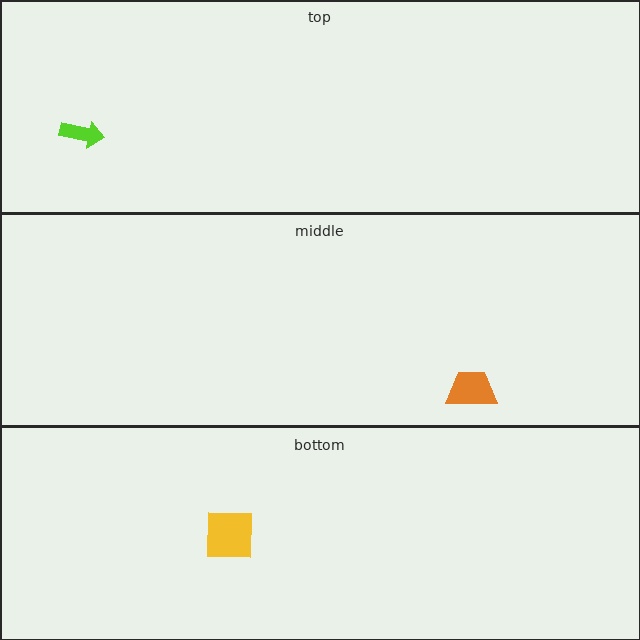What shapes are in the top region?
The lime arrow.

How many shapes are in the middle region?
1.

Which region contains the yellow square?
The bottom region.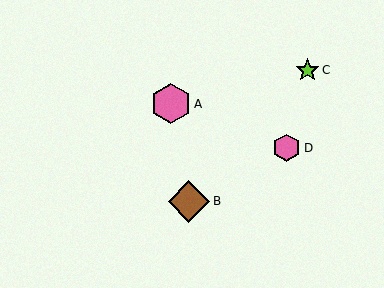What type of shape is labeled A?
Shape A is a pink hexagon.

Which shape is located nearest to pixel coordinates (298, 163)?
The pink hexagon (labeled D) at (287, 148) is nearest to that location.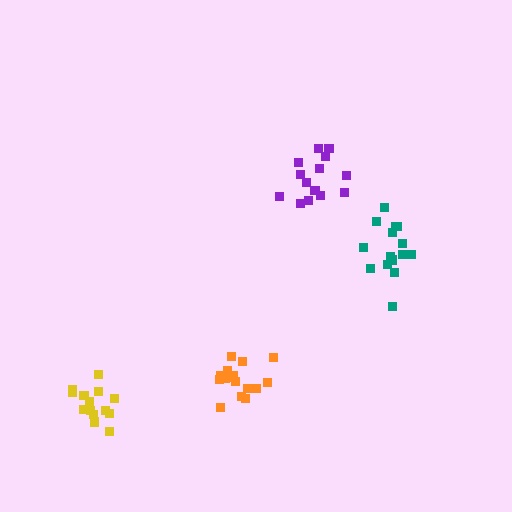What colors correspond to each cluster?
The clusters are colored: teal, purple, yellow, orange.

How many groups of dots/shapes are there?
There are 4 groups.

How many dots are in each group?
Group 1: 17 dots, Group 2: 14 dots, Group 3: 16 dots, Group 4: 16 dots (63 total).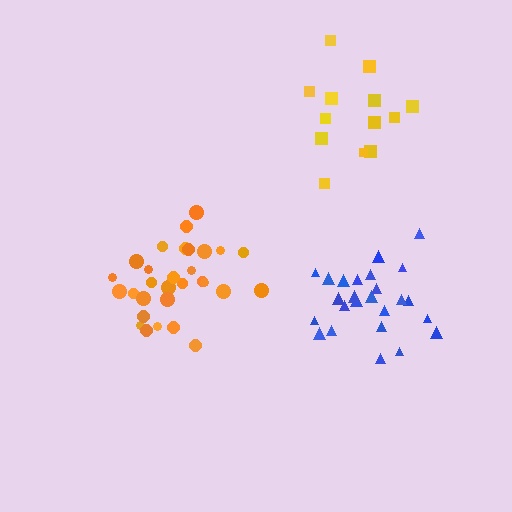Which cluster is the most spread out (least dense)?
Yellow.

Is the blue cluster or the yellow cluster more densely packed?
Blue.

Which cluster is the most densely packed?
Orange.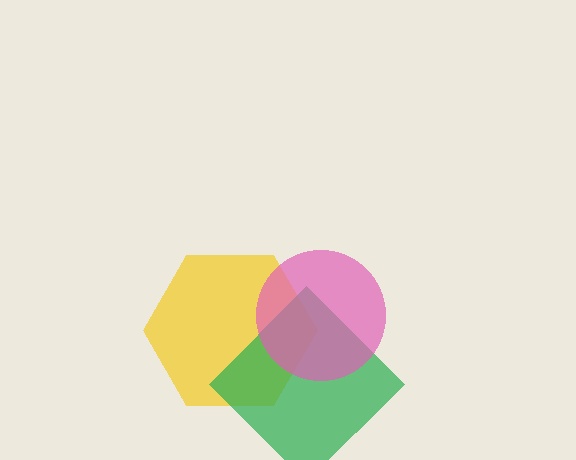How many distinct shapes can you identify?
There are 3 distinct shapes: a yellow hexagon, a green diamond, a pink circle.